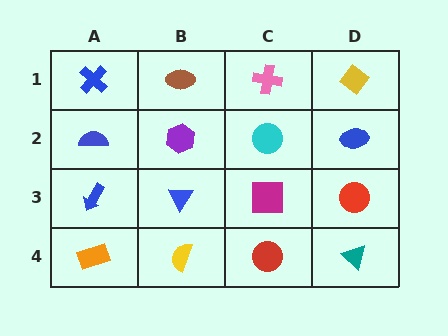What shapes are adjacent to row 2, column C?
A pink cross (row 1, column C), a magenta square (row 3, column C), a purple hexagon (row 2, column B), a blue ellipse (row 2, column D).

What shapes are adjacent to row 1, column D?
A blue ellipse (row 2, column D), a pink cross (row 1, column C).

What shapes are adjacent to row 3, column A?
A blue semicircle (row 2, column A), an orange rectangle (row 4, column A), a blue triangle (row 3, column B).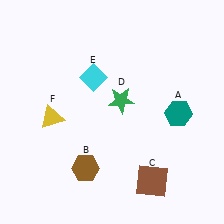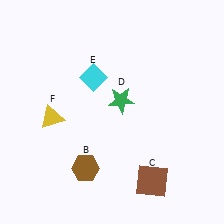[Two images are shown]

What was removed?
The teal hexagon (A) was removed in Image 2.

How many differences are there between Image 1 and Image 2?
There is 1 difference between the two images.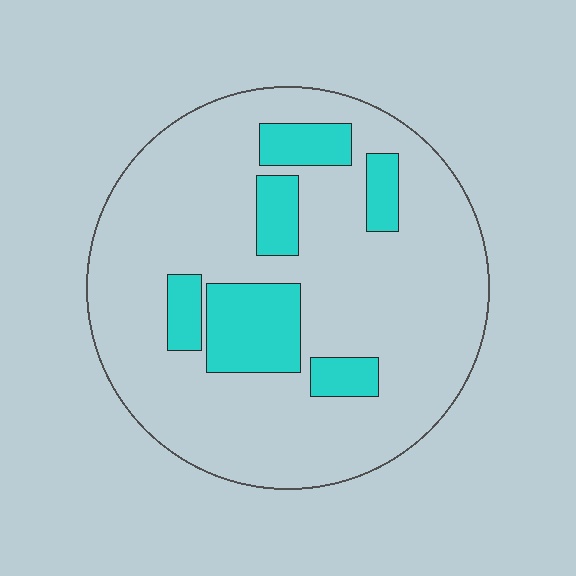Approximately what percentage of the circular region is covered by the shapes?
Approximately 20%.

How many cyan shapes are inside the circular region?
6.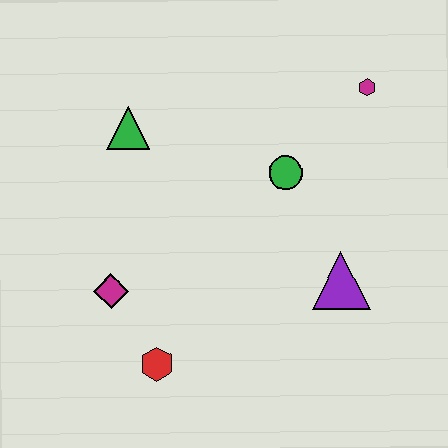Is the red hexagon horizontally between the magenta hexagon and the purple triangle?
No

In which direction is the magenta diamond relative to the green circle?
The magenta diamond is to the left of the green circle.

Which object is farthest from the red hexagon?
The magenta hexagon is farthest from the red hexagon.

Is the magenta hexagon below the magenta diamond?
No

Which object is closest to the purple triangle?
The green circle is closest to the purple triangle.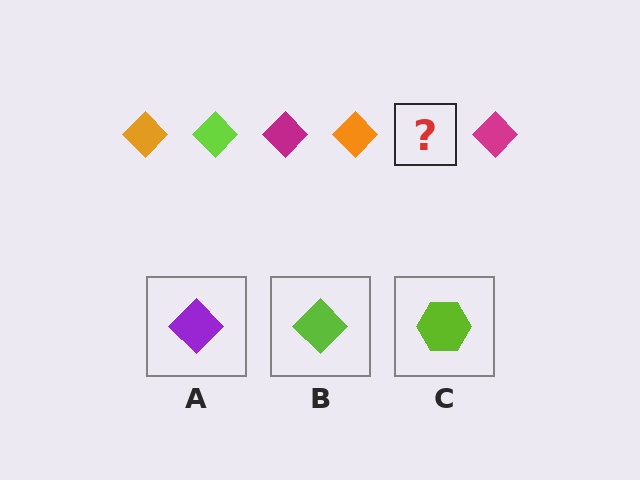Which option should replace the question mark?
Option B.